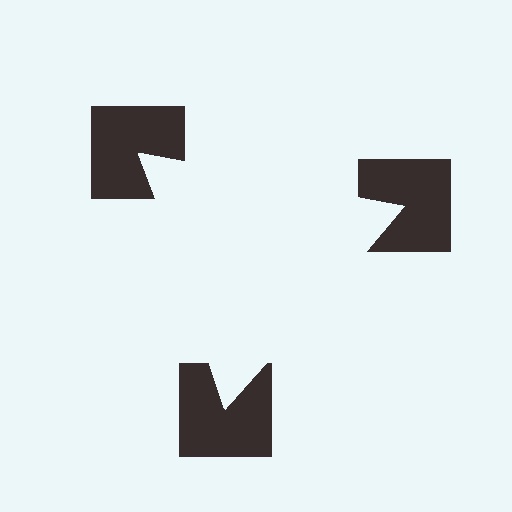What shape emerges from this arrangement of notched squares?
An illusory triangle — its edges are inferred from the aligned wedge cuts in the notched squares, not physically drawn.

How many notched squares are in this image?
There are 3 — one at each vertex of the illusory triangle.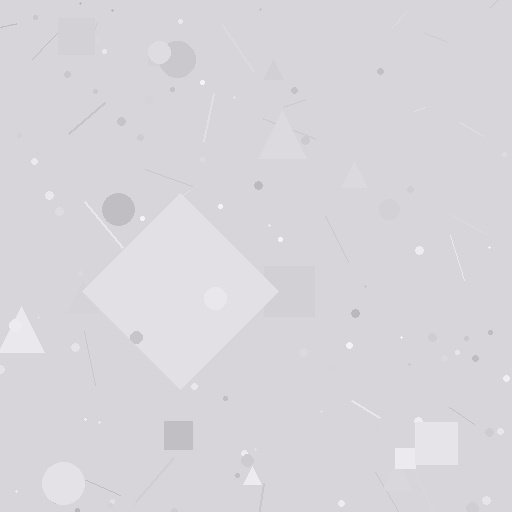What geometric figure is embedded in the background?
A diamond is embedded in the background.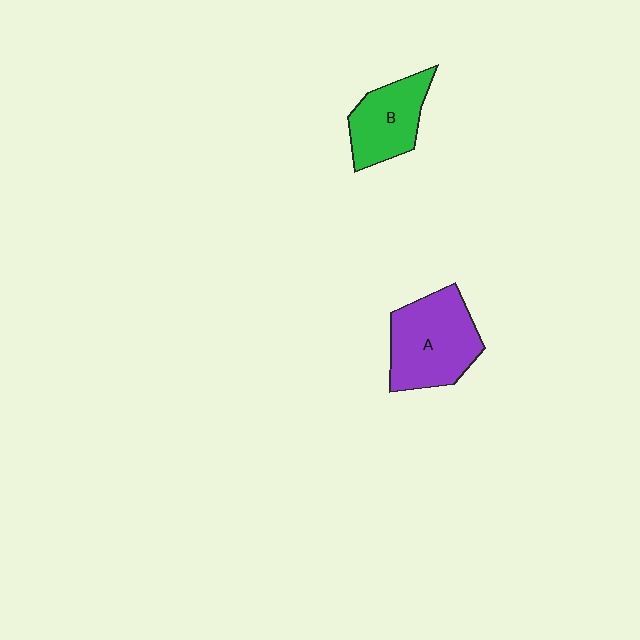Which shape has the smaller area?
Shape B (green).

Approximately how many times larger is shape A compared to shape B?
Approximately 1.4 times.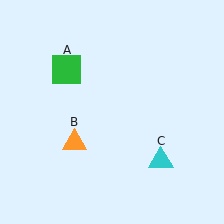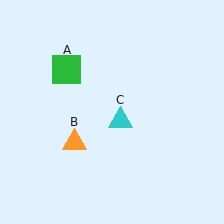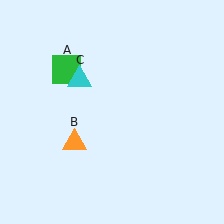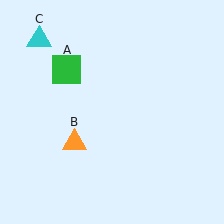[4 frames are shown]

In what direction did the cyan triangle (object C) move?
The cyan triangle (object C) moved up and to the left.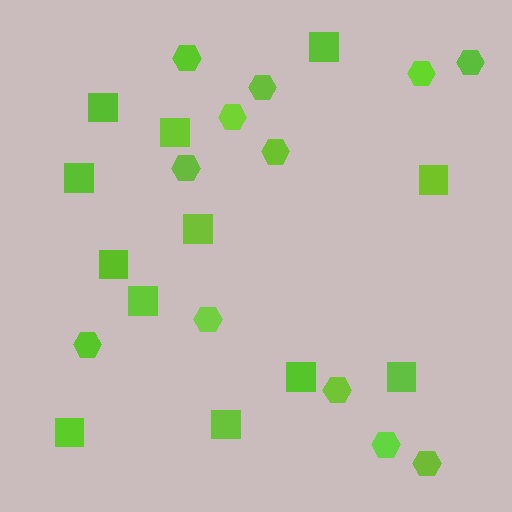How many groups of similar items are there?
There are 2 groups: one group of hexagons (12) and one group of squares (12).